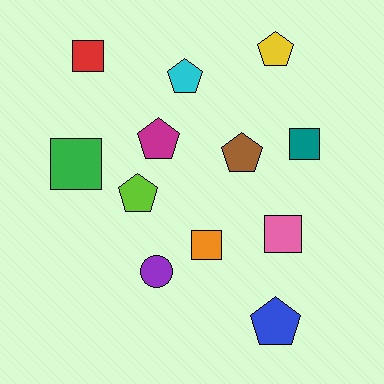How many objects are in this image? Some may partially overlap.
There are 12 objects.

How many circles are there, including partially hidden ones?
There is 1 circle.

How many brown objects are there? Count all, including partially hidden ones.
There is 1 brown object.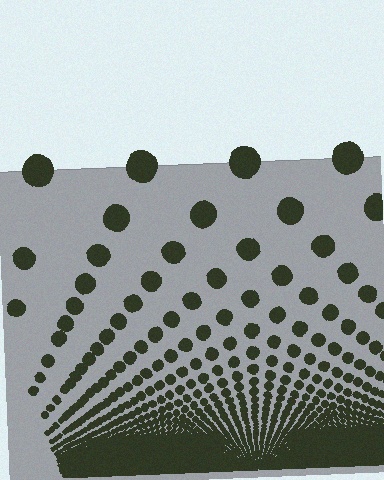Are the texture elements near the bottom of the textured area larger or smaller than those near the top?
Smaller. The gradient is inverted — elements near the bottom are smaller and denser.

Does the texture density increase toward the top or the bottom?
Density increases toward the bottom.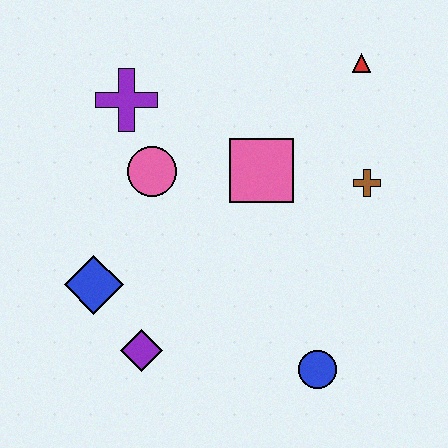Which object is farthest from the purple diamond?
The red triangle is farthest from the purple diamond.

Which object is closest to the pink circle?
The purple cross is closest to the pink circle.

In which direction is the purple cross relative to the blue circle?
The purple cross is above the blue circle.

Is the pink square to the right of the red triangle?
No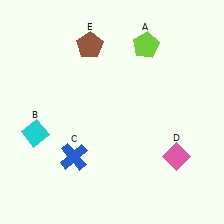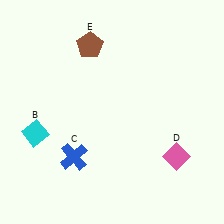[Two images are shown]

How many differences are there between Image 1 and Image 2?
There is 1 difference between the two images.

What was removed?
The lime pentagon (A) was removed in Image 2.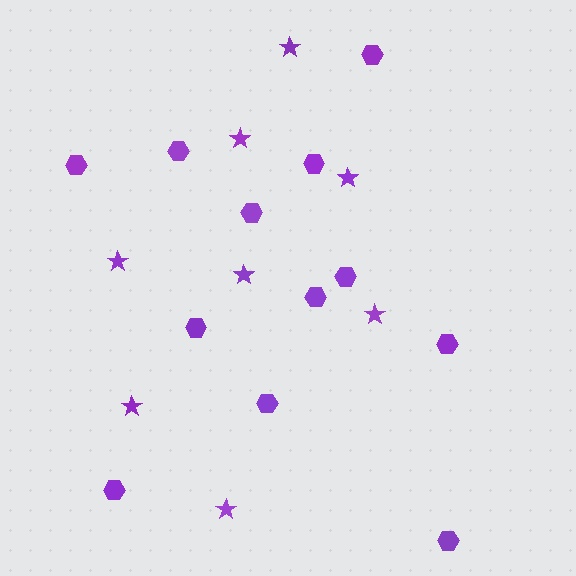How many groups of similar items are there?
There are 2 groups: one group of stars (8) and one group of hexagons (12).